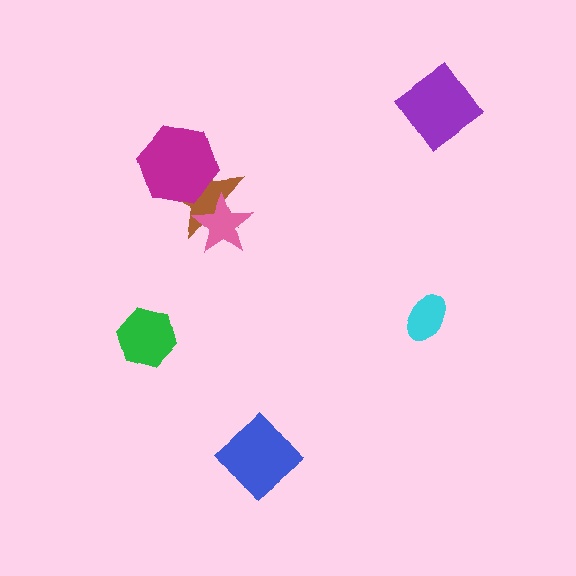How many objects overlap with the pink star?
1 object overlaps with the pink star.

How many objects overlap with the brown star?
2 objects overlap with the brown star.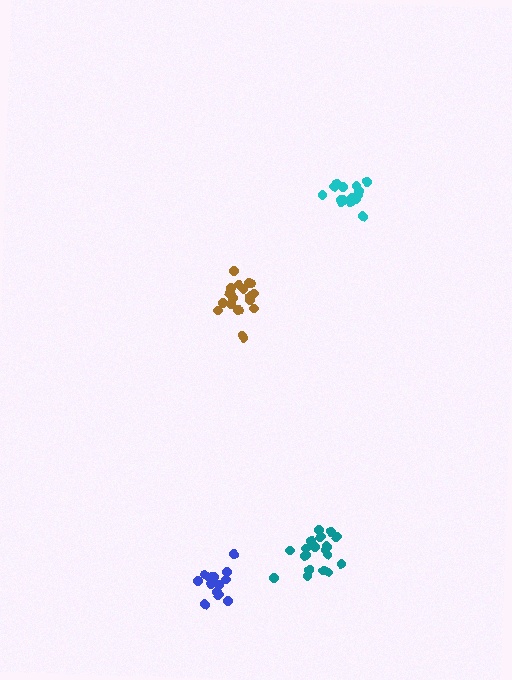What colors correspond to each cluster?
The clusters are colored: brown, blue, teal, cyan.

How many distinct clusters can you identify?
There are 4 distinct clusters.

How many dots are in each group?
Group 1: 19 dots, Group 2: 14 dots, Group 3: 19 dots, Group 4: 17 dots (69 total).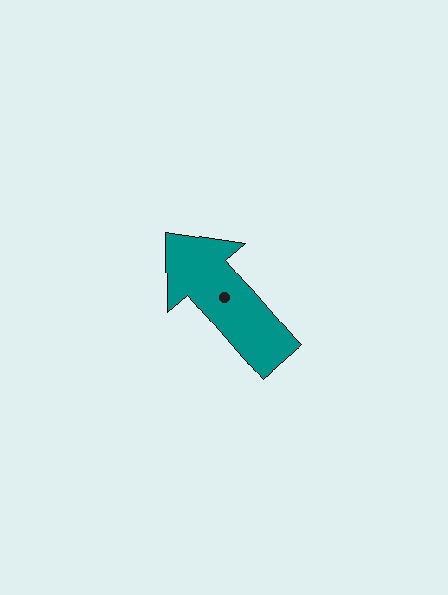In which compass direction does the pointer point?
Northwest.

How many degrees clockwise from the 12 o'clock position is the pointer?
Approximately 319 degrees.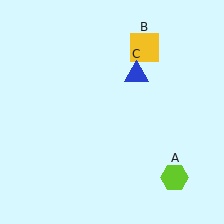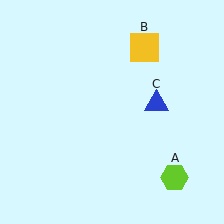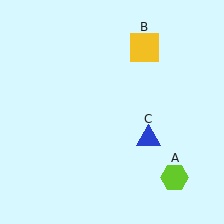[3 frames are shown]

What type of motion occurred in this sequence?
The blue triangle (object C) rotated clockwise around the center of the scene.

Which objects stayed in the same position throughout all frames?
Lime hexagon (object A) and yellow square (object B) remained stationary.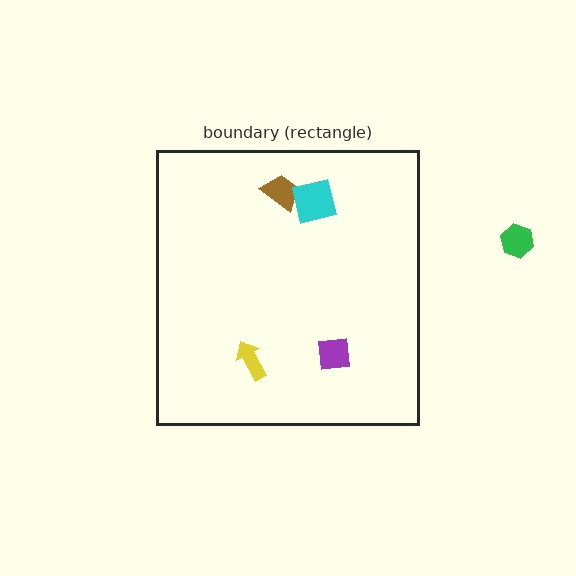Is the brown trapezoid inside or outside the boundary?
Inside.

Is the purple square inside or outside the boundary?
Inside.